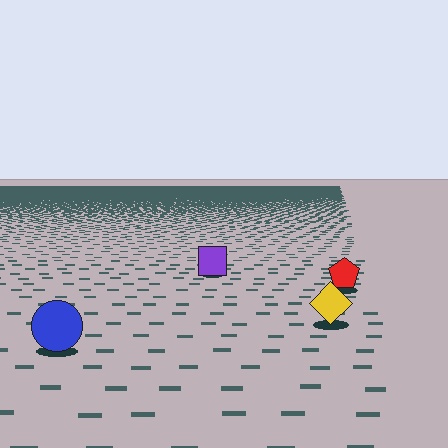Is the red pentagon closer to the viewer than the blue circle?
No. The blue circle is closer — you can tell from the texture gradient: the ground texture is coarser near it.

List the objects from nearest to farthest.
From nearest to farthest: the blue circle, the yellow diamond, the red pentagon, the purple square.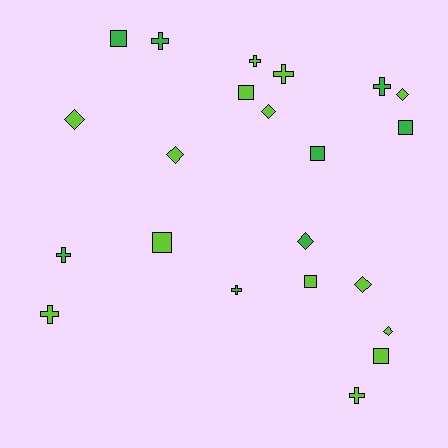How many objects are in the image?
There are 22 objects.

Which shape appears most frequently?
Cross, with 8 objects.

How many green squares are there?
There are 3 green squares.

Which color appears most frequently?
Lime, with 14 objects.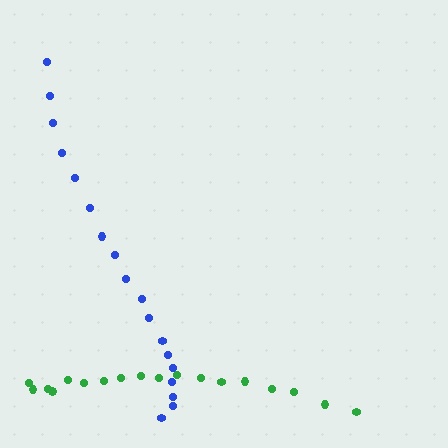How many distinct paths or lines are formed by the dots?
There are 2 distinct paths.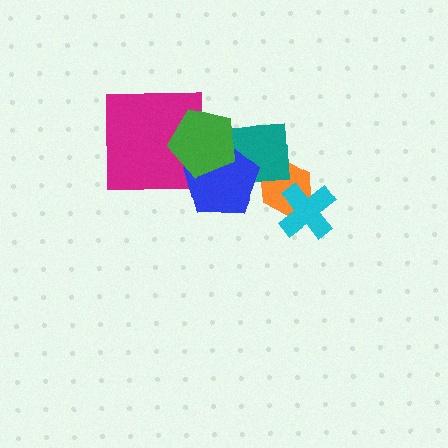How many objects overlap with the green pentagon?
3 objects overlap with the green pentagon.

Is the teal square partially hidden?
Yes, it is partially covered by another shape.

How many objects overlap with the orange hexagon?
2 objects overlap with the orange hexagon.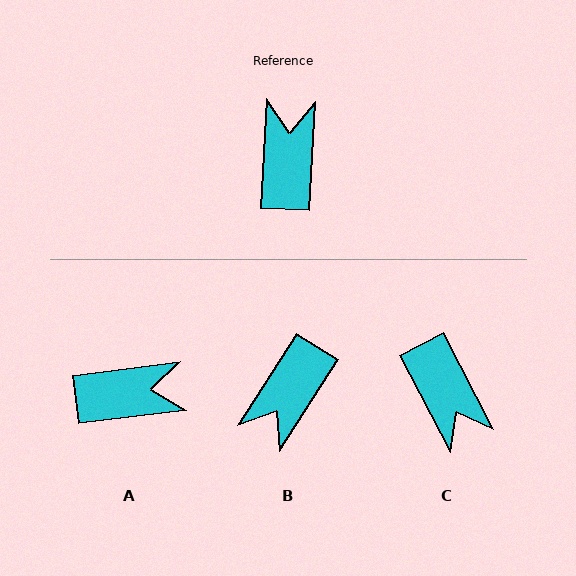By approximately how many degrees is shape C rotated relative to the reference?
Approximately 150 degrees clockwise.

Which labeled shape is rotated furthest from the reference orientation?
B, about 150 degrees away.